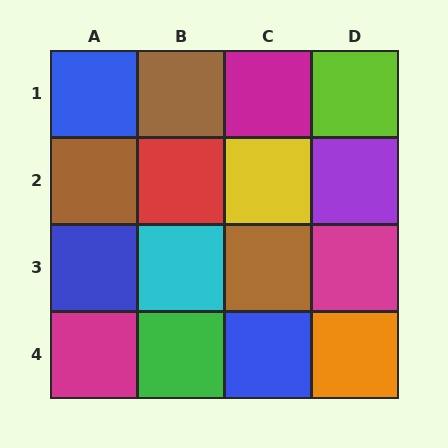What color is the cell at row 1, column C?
Magenta.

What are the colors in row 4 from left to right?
Magenta, green, blue, orange.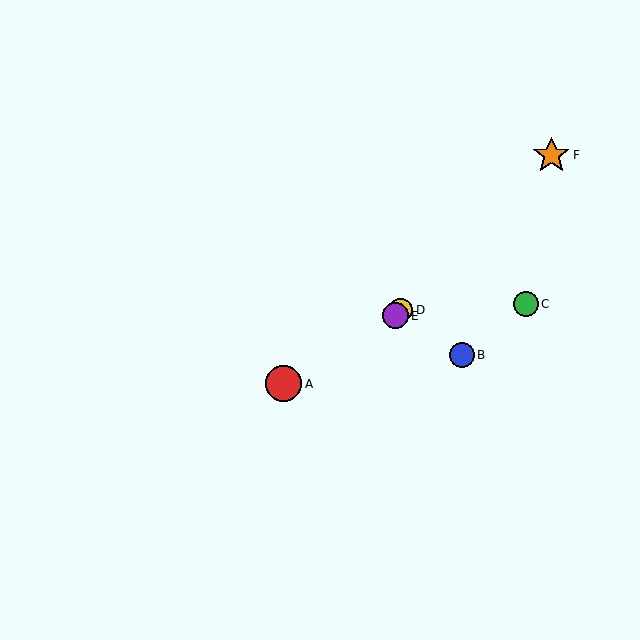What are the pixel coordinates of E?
Object E is at (395, 316).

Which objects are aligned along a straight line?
Objects D, E, F are aligned along a straight line.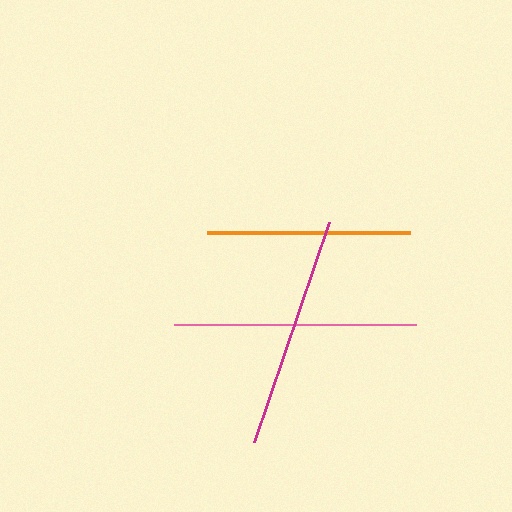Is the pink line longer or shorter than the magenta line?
The pink line is longer than the magenta line.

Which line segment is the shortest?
The orange line is the shortest at approximately 203 pixels.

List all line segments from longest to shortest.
From longest to shortest: pink, magenta, orange.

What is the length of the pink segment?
The pink segment is approximately 242 pixels long.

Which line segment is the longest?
The pink line is the longest at approximately 242 pixels.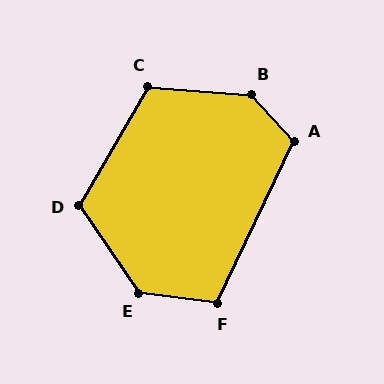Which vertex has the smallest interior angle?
F, at approximately 108 degrees.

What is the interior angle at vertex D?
Approximately 116 degrees (obtuse).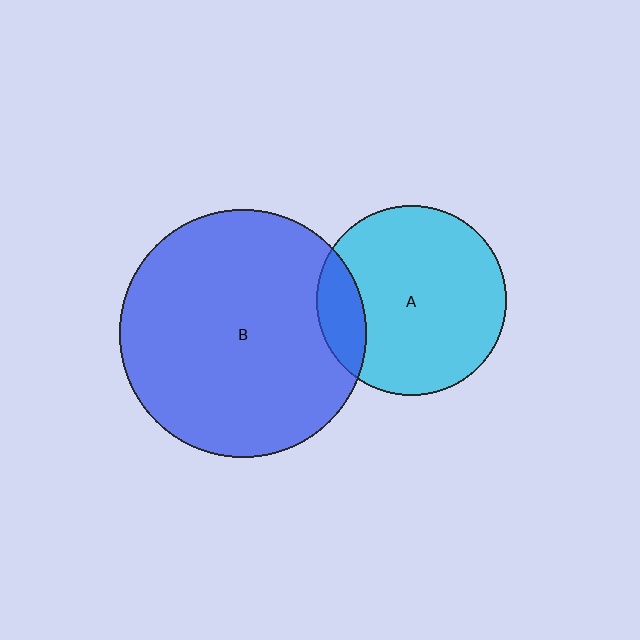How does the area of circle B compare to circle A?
Approximately 1.7 times.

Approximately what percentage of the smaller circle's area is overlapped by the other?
Approximately 15%.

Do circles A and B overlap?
Yes.